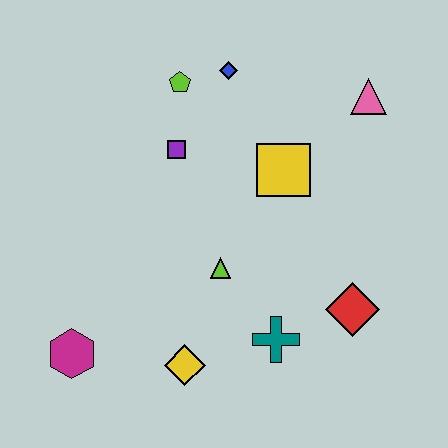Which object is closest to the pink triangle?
The yellow square is closest to the pink triangle.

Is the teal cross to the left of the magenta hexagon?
No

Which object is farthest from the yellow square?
The magenta hexagon is farthest from the yellow square.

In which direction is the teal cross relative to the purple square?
The teal cross is below the purple square.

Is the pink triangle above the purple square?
Yes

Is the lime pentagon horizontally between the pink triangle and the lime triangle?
No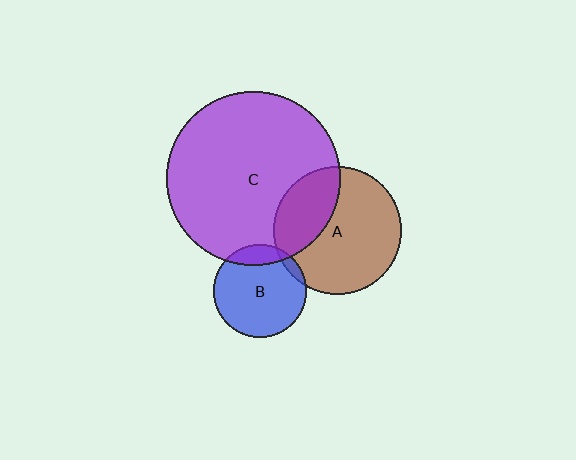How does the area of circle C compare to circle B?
Approximately 3.5 times.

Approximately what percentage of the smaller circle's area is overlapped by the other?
Approximately 30%.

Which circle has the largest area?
Circle C (purple).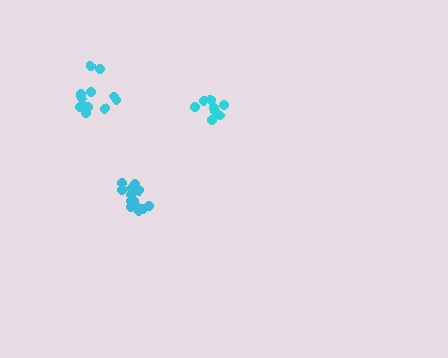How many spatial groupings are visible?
There are 3 spatial groupings.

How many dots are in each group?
Group 1: 12 dots, Group 2: 14 dots, Group 3: 8 dots (34 total).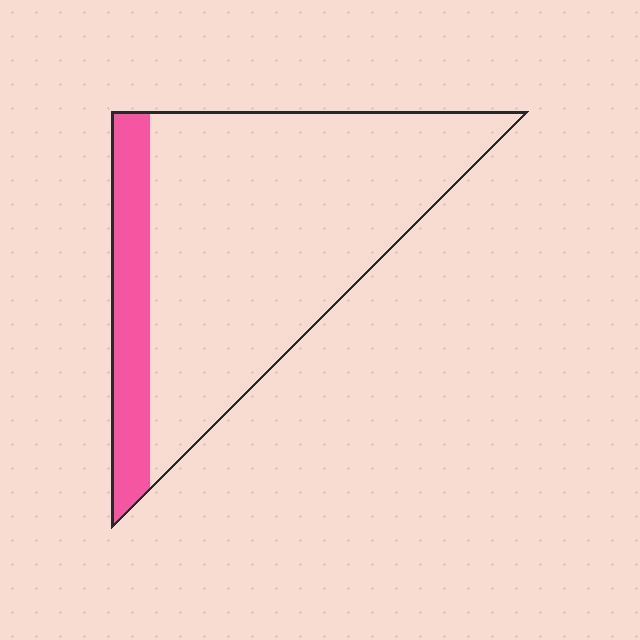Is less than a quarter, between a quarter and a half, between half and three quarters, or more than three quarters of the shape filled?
Less than a quarter.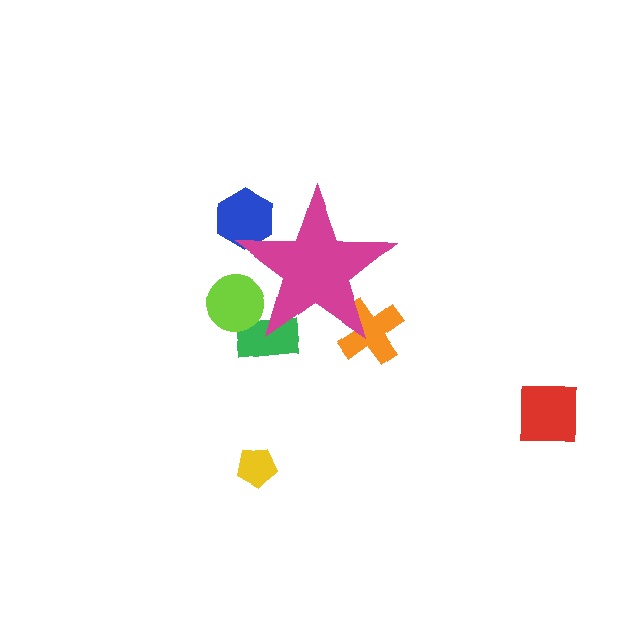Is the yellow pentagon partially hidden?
No, the yellow pentagon is fully visible.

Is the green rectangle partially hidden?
Yes, the green rectangle is partially hidden behind the magenta star.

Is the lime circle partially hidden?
Yes, the lime circle is partially hidden behind the magenta star.